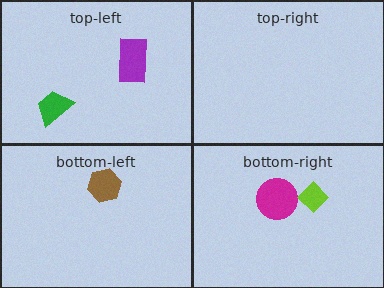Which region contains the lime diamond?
The bottom-right region.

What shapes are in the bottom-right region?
The magenta circle, the lime diamond.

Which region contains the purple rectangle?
The top-left region.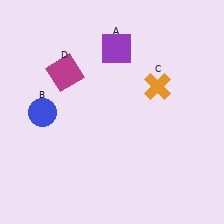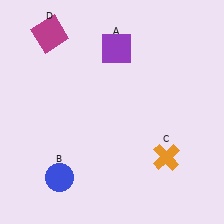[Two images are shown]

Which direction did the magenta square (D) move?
The magenta square (D) moved up.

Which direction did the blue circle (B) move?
The blue circle (B) moved down.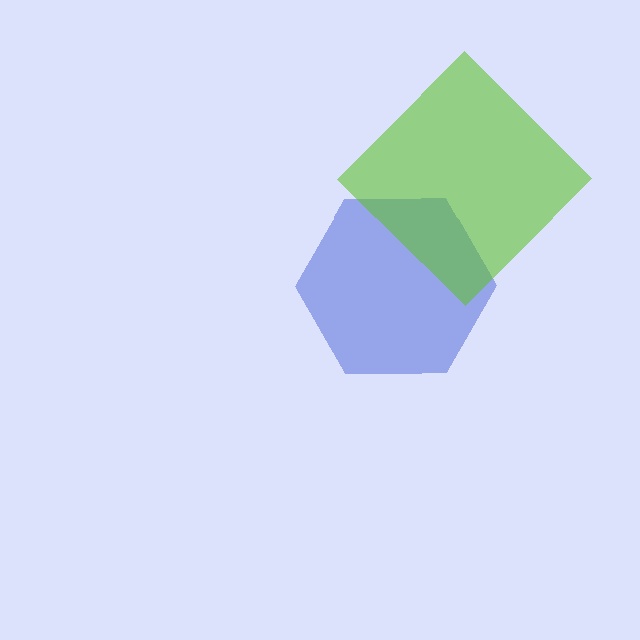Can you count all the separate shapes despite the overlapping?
Yes, there are 2 separate shapes.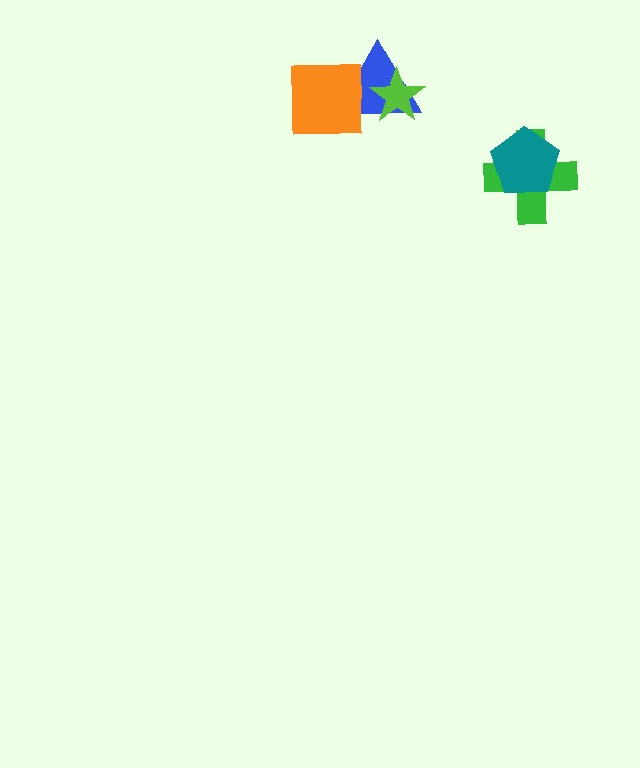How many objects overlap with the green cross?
1 object overlaps with the green cross.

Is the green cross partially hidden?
Yes, it is partially covered by another shape.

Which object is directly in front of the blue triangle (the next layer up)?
The lime star is directly in front of the blue triangle.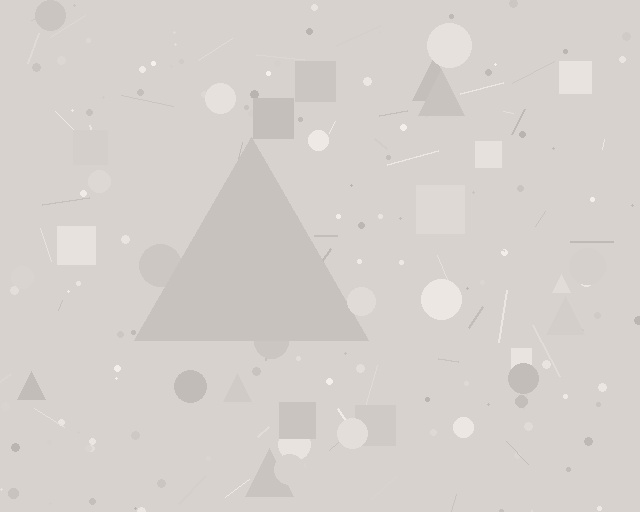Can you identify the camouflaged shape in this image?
The camouflaged shape is a triangle.